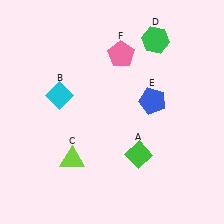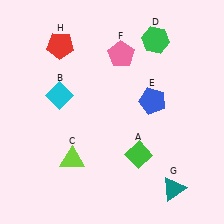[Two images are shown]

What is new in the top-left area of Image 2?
A red pentagon (H) was added in the top-left area of Image 2.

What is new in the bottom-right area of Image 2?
A teal triangle (G) was added in the bottom-right area of Image 2.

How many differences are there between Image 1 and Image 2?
There are 2 differences between the two images.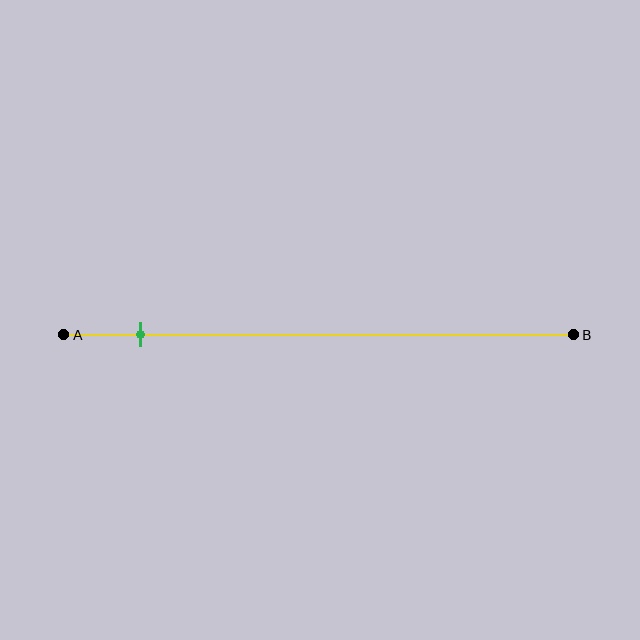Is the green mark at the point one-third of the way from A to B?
No, the mark is at about 15% from A, not at the 33% one-third point.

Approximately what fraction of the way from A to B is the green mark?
The green mark is approximately 15% of the way from A to B.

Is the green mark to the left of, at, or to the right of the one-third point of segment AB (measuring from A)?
The green mark is to the left of the one-third point of segment AB.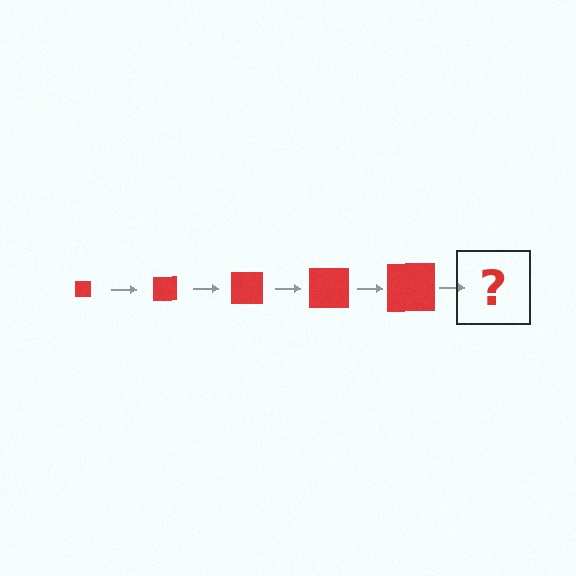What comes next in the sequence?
The next element should be a red square, larger than the previous one.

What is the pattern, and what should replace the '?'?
The pattern is that the square gets progressively larger each step. The '?' should be a red square, larger than the previous one.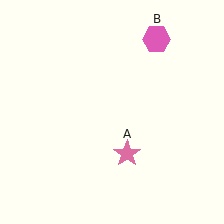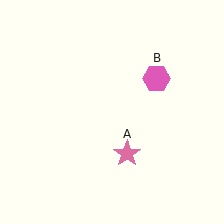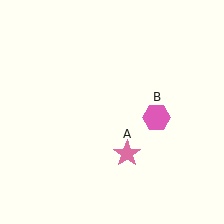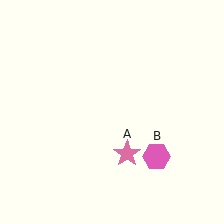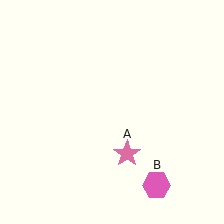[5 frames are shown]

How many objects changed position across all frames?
1 object changed position: pink hexagon (object B).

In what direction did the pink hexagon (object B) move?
The pink hexagon (object B) moved down.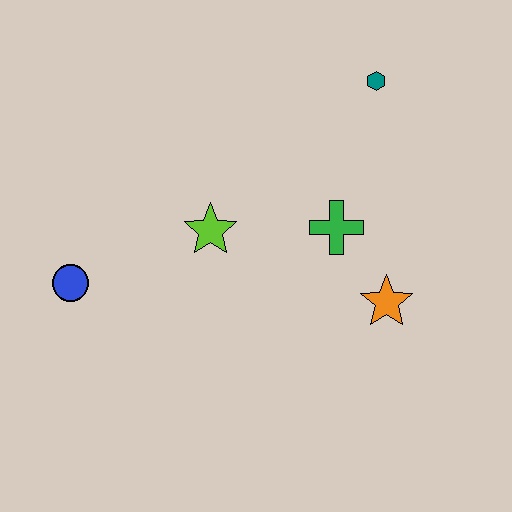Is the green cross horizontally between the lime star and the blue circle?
No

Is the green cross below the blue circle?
No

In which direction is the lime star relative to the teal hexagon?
The lime star is to the left of the teal hexagon.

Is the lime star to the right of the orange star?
No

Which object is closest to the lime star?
The green cross is closest to the lime star.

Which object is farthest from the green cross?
The blue circle is farthest from the green cross.